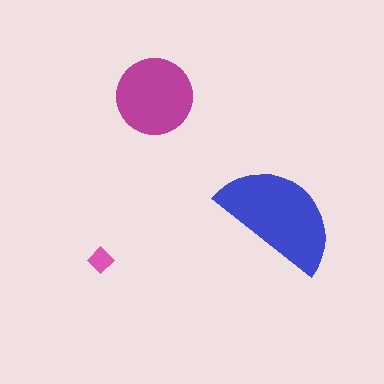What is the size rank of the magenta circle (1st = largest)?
2nd.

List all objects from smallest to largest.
The pink diamond, the magenta circle, the blue semicircle.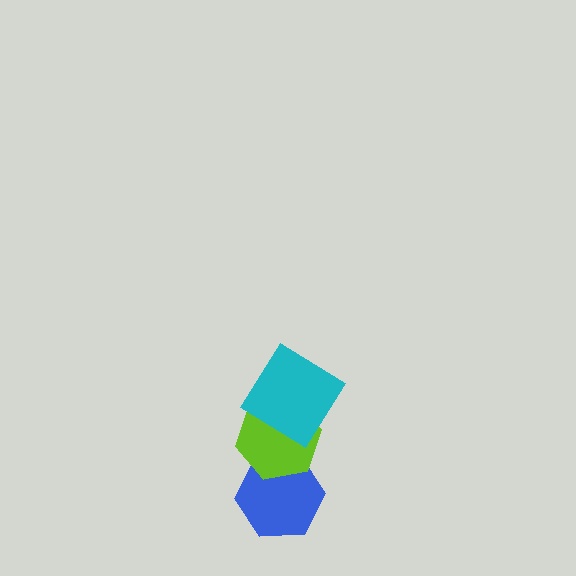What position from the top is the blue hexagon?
The blue hexagon is 3rd from the top.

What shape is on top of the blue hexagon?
The lime hexagon is on top of the blue hexagon.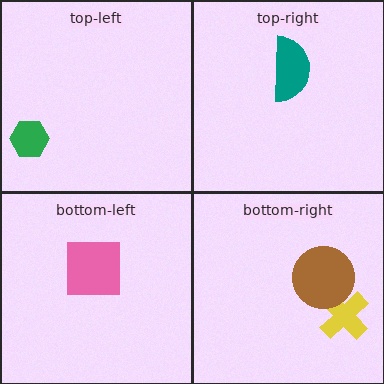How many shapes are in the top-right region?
1.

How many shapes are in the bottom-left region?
1.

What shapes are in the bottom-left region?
The pink square.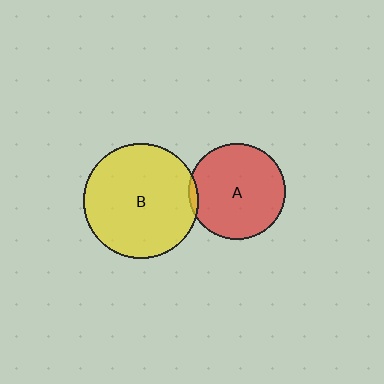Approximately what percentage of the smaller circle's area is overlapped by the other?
Approximately 5%.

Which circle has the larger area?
Circle B (yellow).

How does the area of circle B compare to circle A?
Approximately 1.4 times.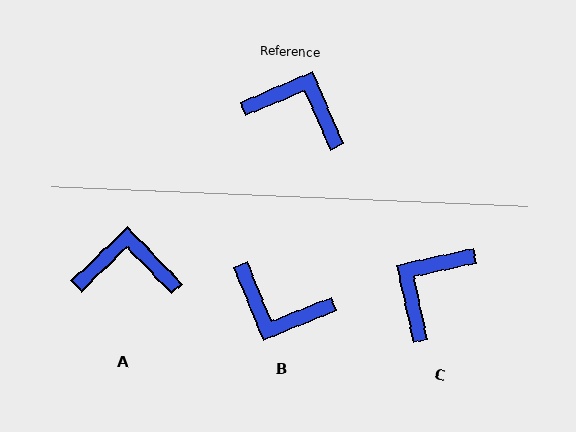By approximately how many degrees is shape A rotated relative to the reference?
Approximately 21 degrees counter-clockwise.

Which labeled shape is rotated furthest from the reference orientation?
B, about 179 degrees away.